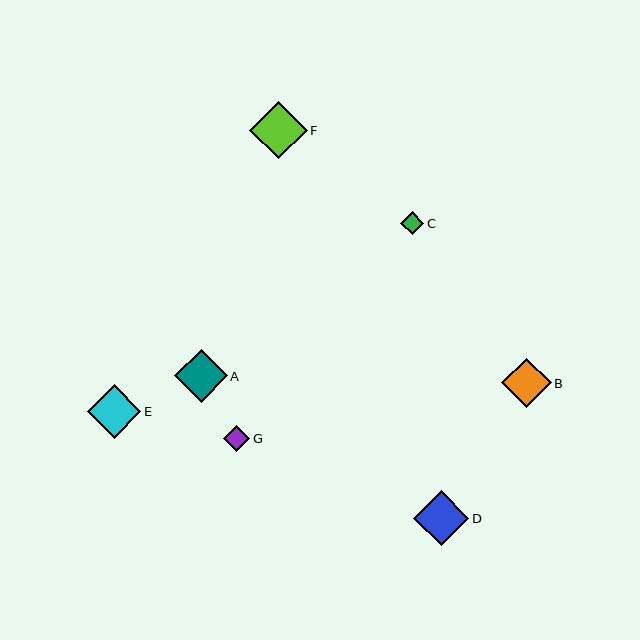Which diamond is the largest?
Diamond F is the largest with a size of approximately 57 pixels.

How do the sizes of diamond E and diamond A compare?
Diamond E and diamond A are approximately the same size.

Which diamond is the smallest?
Diamond C is the smallest with a size of approximately 23 pixels.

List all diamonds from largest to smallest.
From largest to smallest: F, D, E, A, B, G, C.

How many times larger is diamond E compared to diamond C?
Diamond E is approximately 2.3 times the size of diamond C.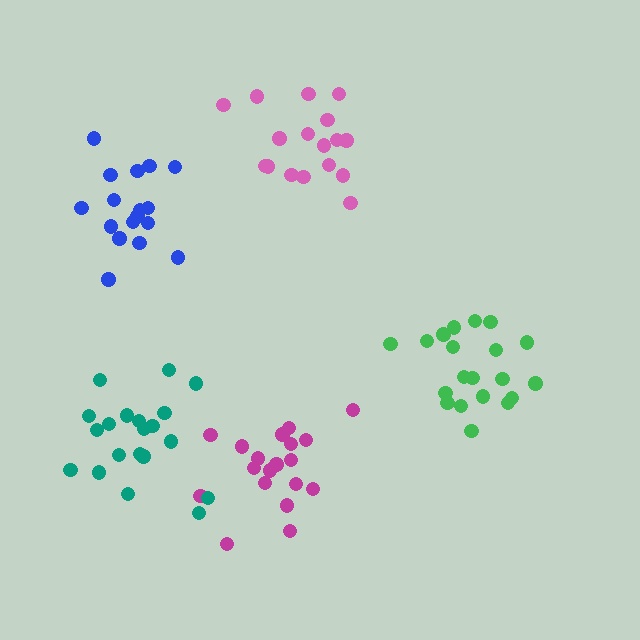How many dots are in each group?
Group 1: 17 dots, Group 2: 20 dots, Group 3: 19 dots, Group 4: 20 dots, Group 5: 18 dots (94 total).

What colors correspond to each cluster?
The clusters are colored: blue, green, magenta, teal, pink.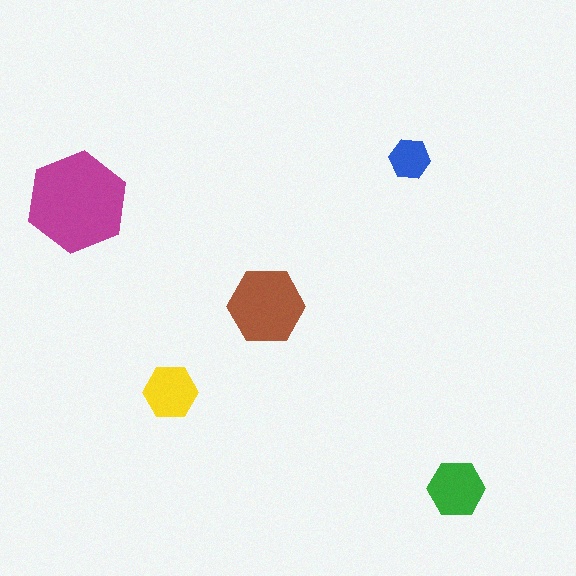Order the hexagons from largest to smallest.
the magenta one, the brown one, the green one, the yellow one, the blue one.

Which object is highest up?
The blue hexagon is topmost.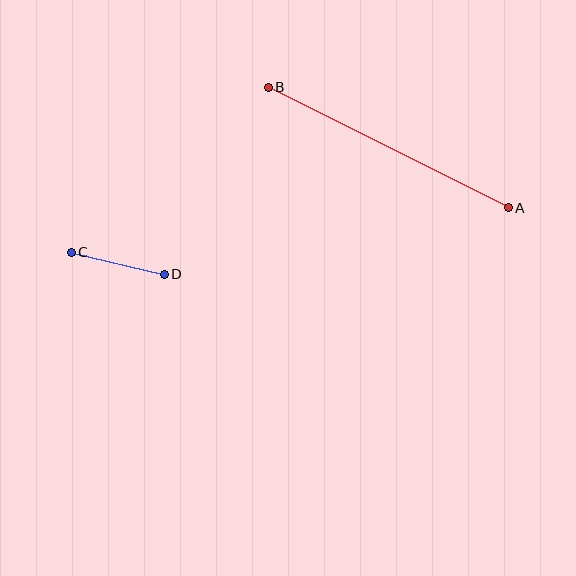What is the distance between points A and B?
The distance is approximately 269 pixels.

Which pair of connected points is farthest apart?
Points A and B are farthest apart.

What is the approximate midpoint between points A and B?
The midpoint is at approximately (388, 147) pixels.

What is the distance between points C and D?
The distance is approximately 95 pixels.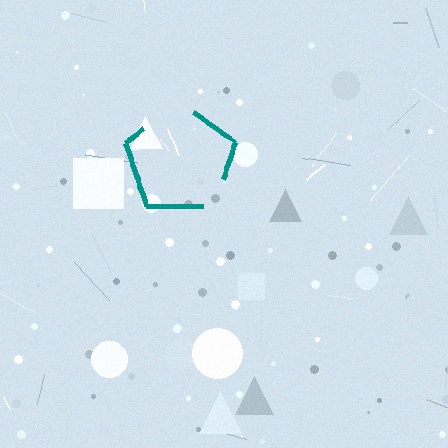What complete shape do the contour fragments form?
The contour fragments form a pentagon.